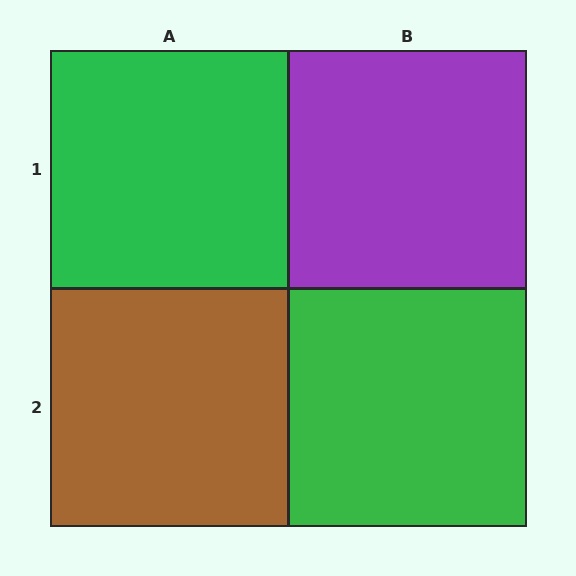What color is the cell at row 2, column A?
Brown.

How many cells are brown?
1 cell is brown.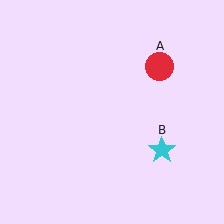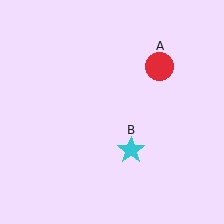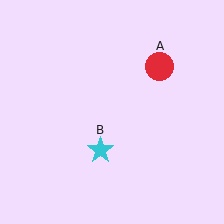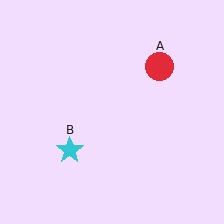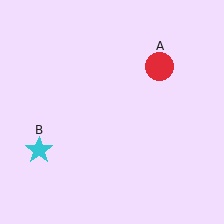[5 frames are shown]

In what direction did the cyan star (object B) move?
The cyan star (object B) moved left.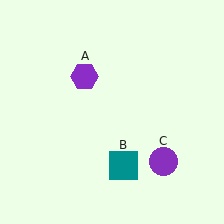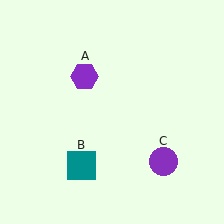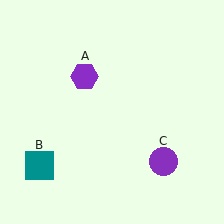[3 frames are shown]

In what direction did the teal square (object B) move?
The teal square (object B) moved left.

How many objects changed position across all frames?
1 object changed position: teal square (object B).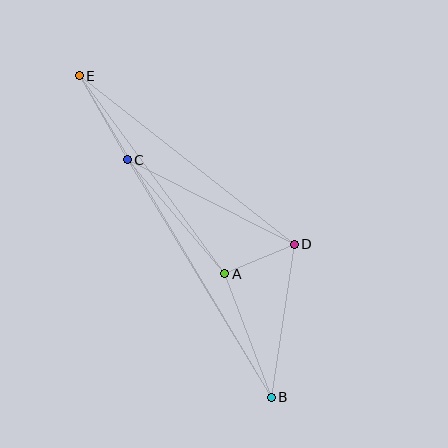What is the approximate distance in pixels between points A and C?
The distance between A and C is approximately 150 pixels.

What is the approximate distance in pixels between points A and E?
The distance between A and E is approximately 245 pixels.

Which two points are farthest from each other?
Points B and E are farthest from each other.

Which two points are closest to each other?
Points A and D are closest to each other.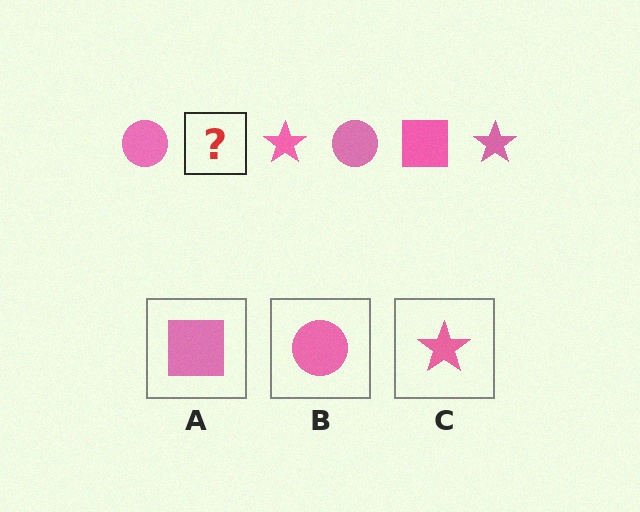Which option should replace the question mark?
Option A.